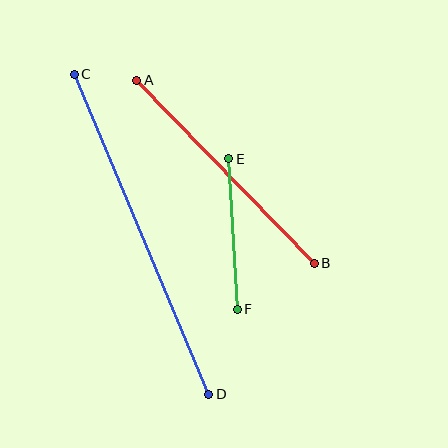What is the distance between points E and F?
The distance is approximately 150 pixels.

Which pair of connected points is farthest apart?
Points C and D are farthest apart.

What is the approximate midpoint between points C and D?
The midpoint is at approximately (142, 234) pixels.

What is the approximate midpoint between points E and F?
The midpoint is at approximately (233, 234) pixels.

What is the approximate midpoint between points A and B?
The midpoint is at approximately (225, 172) pixels.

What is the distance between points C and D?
The distance is approximately 347 pixels.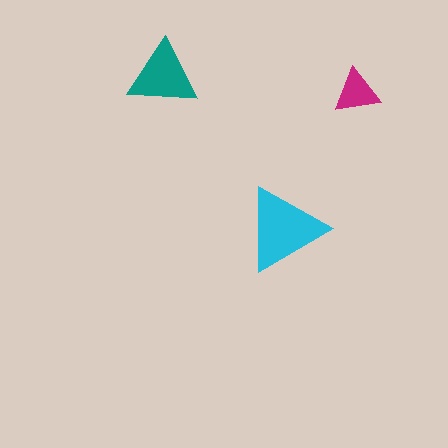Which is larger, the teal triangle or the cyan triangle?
The cyan one.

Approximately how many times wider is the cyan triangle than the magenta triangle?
About 2 times wider.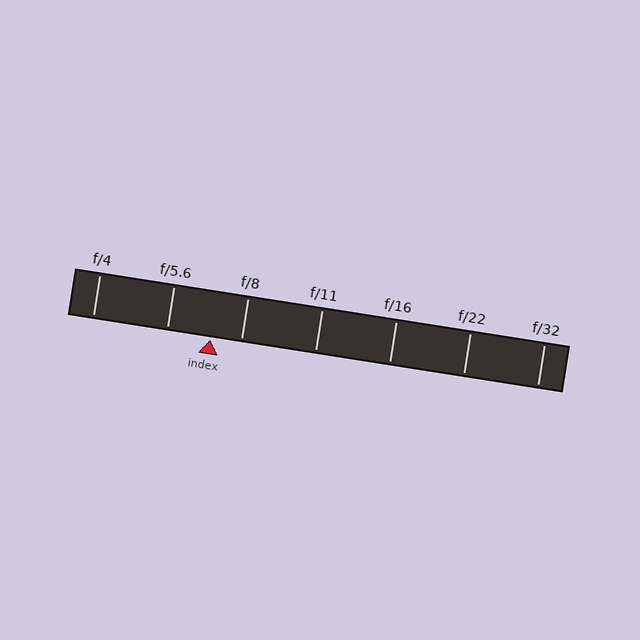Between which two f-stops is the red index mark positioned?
The index mark is between f/5.6 and f/8.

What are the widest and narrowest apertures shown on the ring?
The widest aperture shown is f/4 and the narrowest is f/32.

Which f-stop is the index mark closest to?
The index mark is closest to f/8.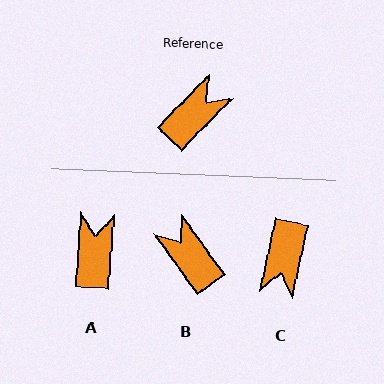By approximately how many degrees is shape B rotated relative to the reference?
Approximately 80 degrees counter-clockwise.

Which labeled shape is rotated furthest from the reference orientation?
C, about 148 degrees away.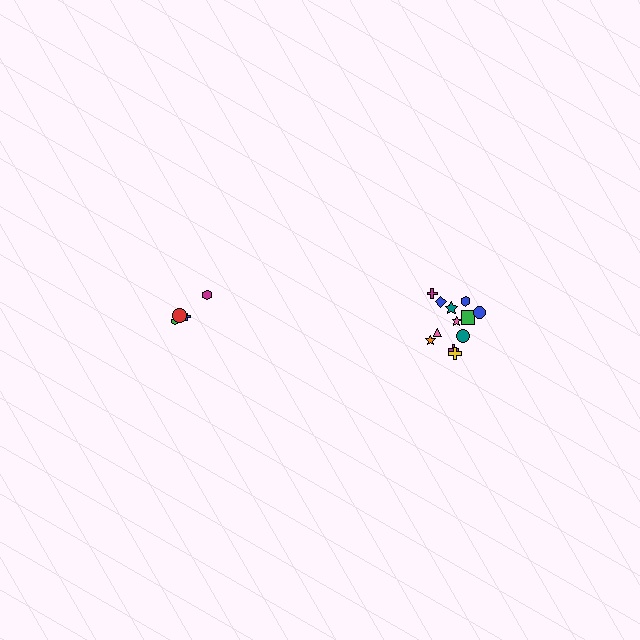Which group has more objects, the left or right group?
The right group.